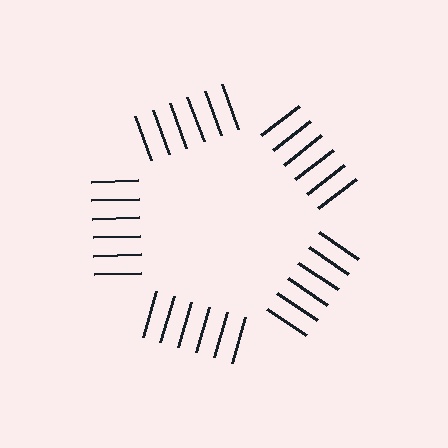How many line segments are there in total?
30 — 6 along each of the 5 edges.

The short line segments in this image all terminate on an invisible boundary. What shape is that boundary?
An illusory pentagon — the line segments terminate on its edges but no continuous stroke is drawn.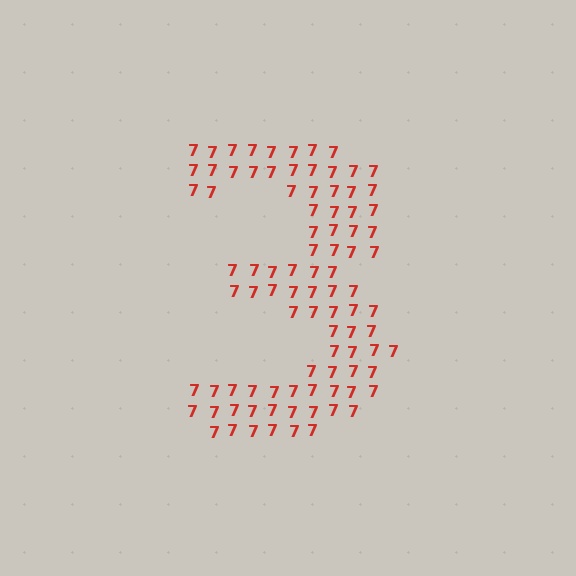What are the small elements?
The small elements are digit 7's.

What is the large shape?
The large shape is the digit 3.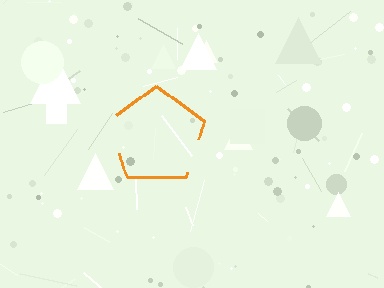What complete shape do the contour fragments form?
The contour fragments form a pentagon.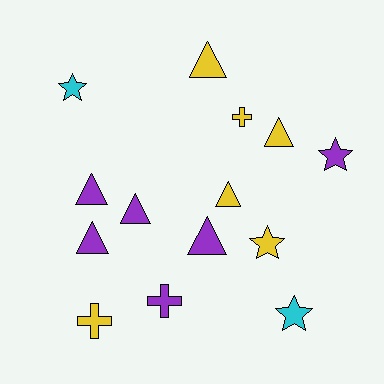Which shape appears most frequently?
Triangle, with 7 objects.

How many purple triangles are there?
There are 4 purple triangles.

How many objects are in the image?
There are 14 objects.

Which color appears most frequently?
Purple, with 6 objects.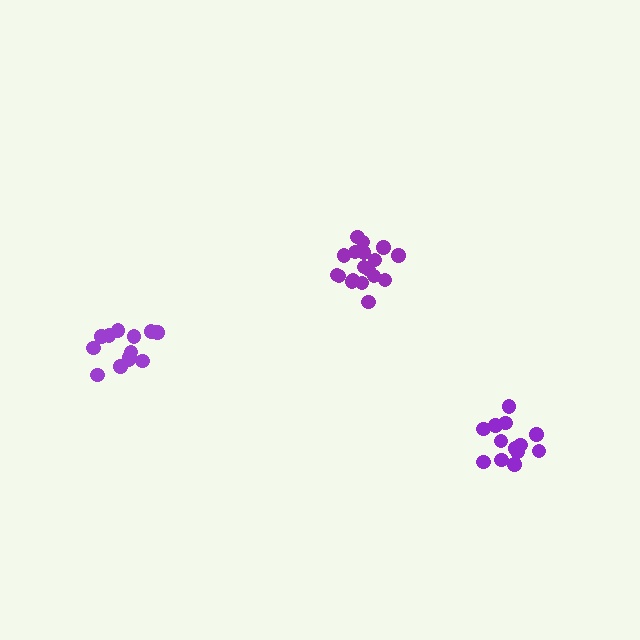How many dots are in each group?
Group 1: 13 dots, Group 2: 18 dots, Group 3: 13 dots (44 total).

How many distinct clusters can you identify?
There are 3 distinct clusters.